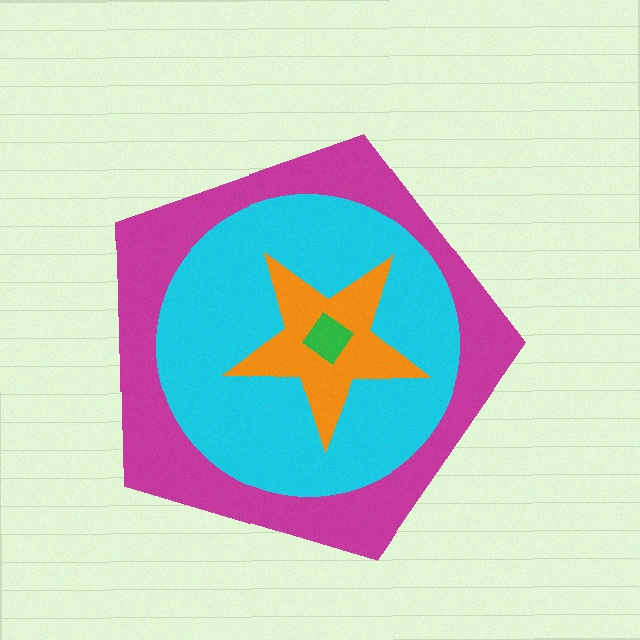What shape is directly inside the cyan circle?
The orange star.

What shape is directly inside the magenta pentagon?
The cyan circle.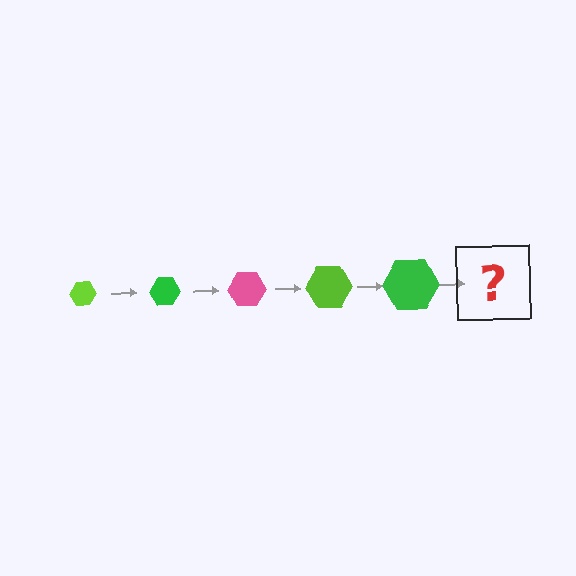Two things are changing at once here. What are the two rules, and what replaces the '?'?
The two rules are that the hexagon grows larger each step and the color cycles through lime, green, and pink. The '?' should be a pink hexagon, larger than the previous one.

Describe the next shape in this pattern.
It should be a pink hexagon, larger than the previous one.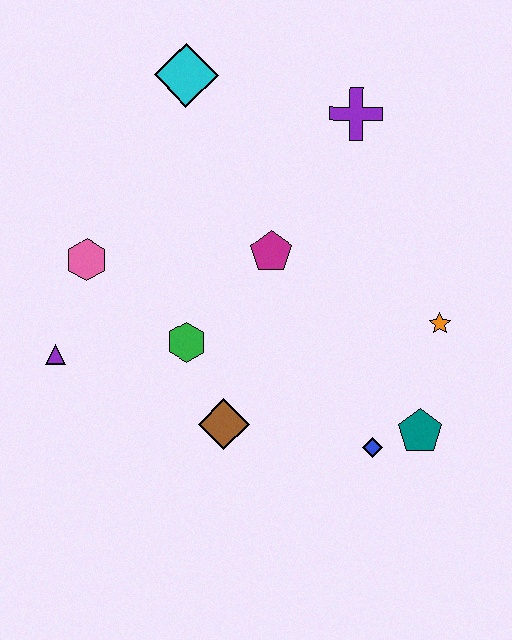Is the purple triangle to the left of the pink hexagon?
Yes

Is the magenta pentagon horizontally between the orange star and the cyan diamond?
Yes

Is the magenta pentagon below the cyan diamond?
Yes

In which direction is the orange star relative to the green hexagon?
The orange star is to the right of the green hexagon.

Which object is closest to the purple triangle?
The pink hexagon is closest to the purple triangle.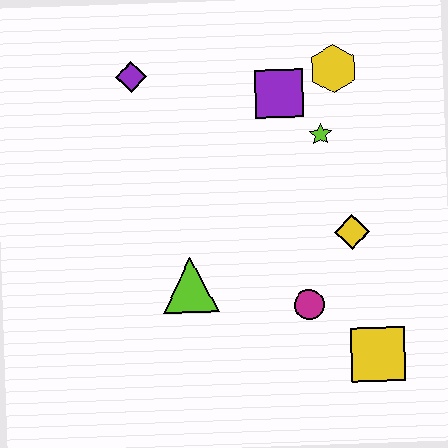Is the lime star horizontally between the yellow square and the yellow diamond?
No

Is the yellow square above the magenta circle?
No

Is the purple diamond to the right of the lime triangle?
No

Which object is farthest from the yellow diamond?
The purple diamond is farthest from the yellow diamond.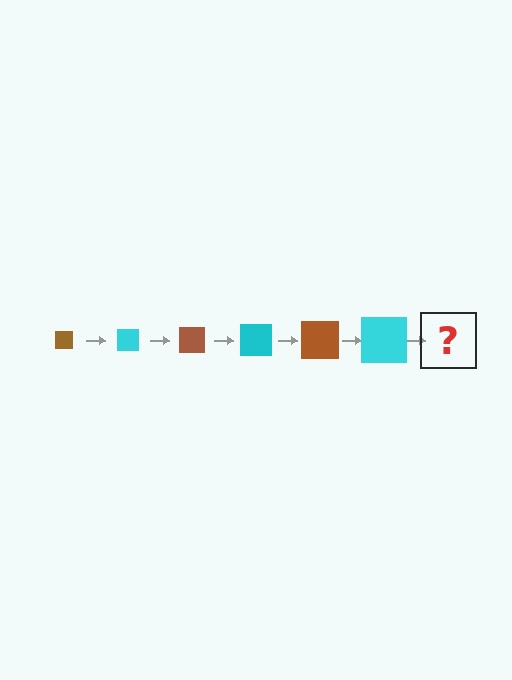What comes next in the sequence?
The next element should be a brown square, larger than the previous one.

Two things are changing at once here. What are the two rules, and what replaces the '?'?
The two rules are that the square grows larger each step and the color cycles through brown and cyan. The '?' should be a brown square, larger than the previous one.